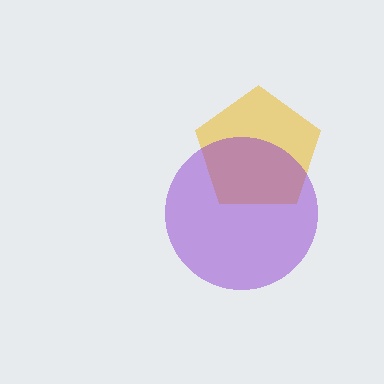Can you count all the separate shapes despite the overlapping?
Yes, there are 2 separate shapes.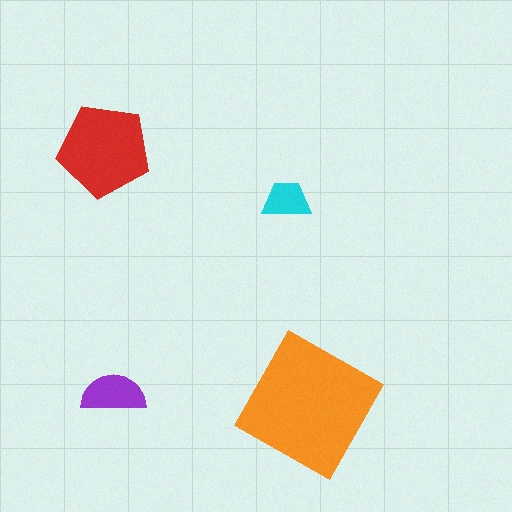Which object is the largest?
The orange square.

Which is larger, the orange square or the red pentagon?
The orange square.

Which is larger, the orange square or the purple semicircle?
The orange square.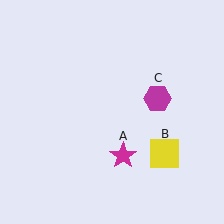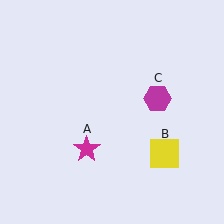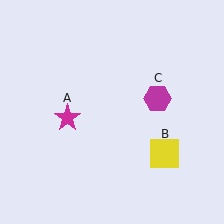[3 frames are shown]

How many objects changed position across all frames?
1 object changed position: magenta star (object A).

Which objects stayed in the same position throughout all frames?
Yellow square (object B) and magenta hexagon (object C) remained stationary.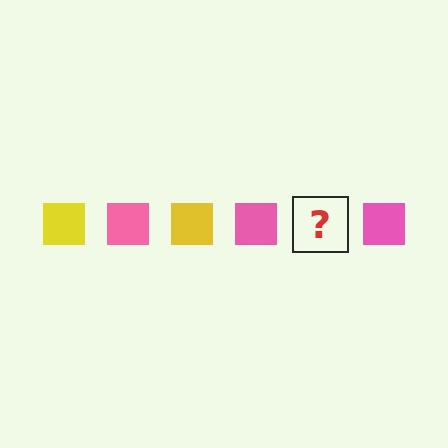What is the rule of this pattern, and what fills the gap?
The rule is that the pattern cycles through yellow, pink squares. The gap should be filled with a yellow square.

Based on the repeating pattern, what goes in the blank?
The blank should be a yellow square.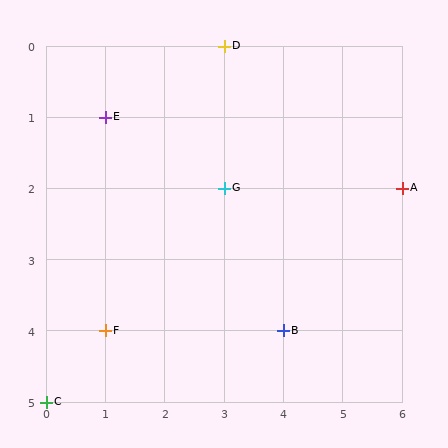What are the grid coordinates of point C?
Point C is at grid coordinates (0, 5).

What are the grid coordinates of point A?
Point A is at grid coordinates (6, 2).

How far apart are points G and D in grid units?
Points G and D are 2 rows apart.